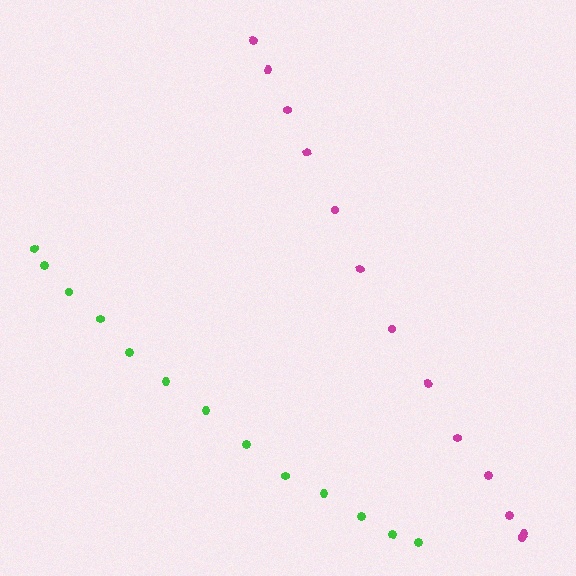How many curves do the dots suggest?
There are 2 distinct paths.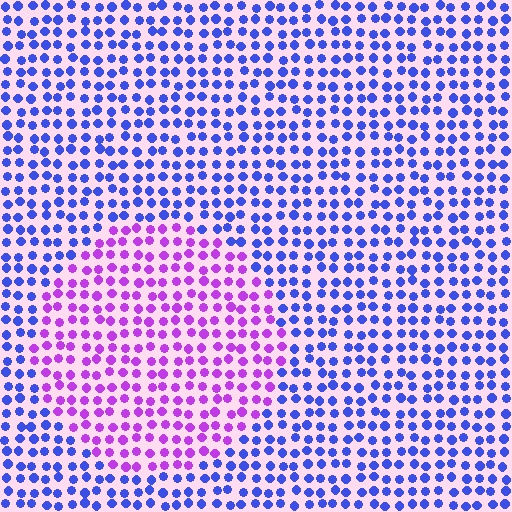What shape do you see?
I see a circle.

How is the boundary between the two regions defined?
The boundary is defined purely by a slight shift in hue (about 54 degrees). Spacing, size, and orientation are identical on both sides.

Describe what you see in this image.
The image is filled with small blue elements in a uniform arrangement. A circle-shaped region is visible where the elements are tinted to a slightly different hue, forming a subtle color boundary.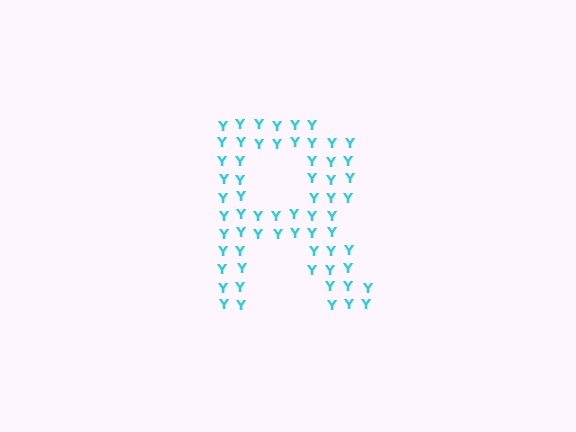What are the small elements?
The small elements are letter Y's.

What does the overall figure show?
The overall figure shows the letter R.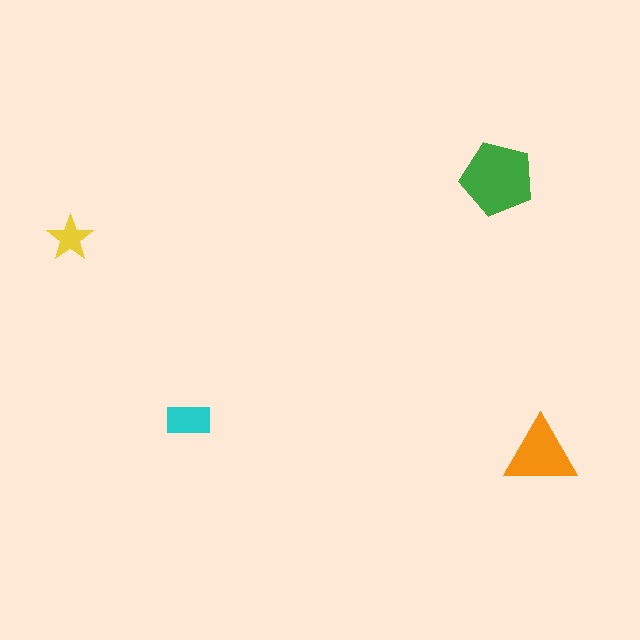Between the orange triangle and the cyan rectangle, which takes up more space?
The orange triangle.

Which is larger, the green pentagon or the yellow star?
The green pentagon.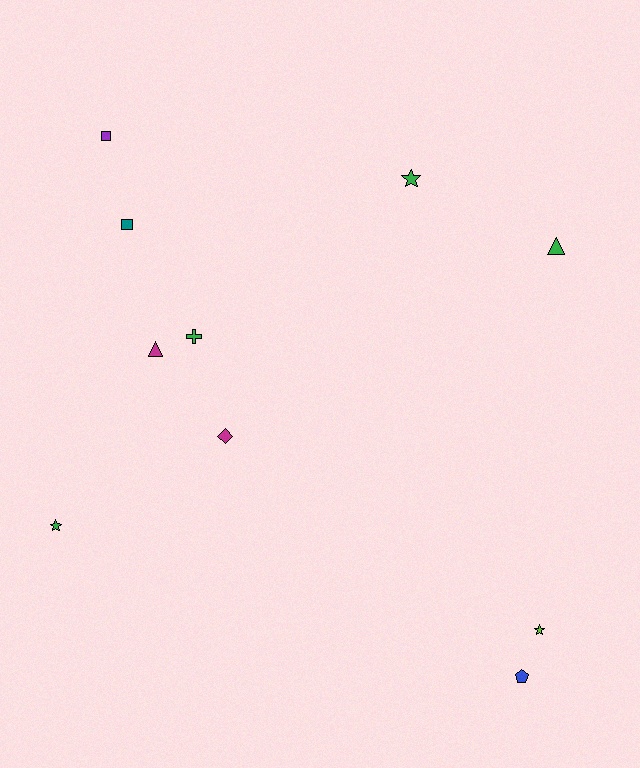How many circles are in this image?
There are no circles.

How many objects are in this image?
There are 10 objects.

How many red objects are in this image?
There are no red objects.